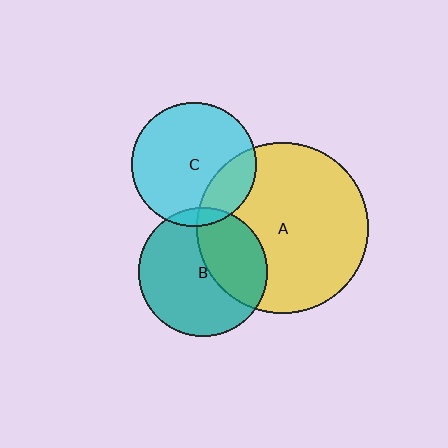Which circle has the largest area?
Circle A (yellow).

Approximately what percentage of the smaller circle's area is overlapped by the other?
Approximately 20%.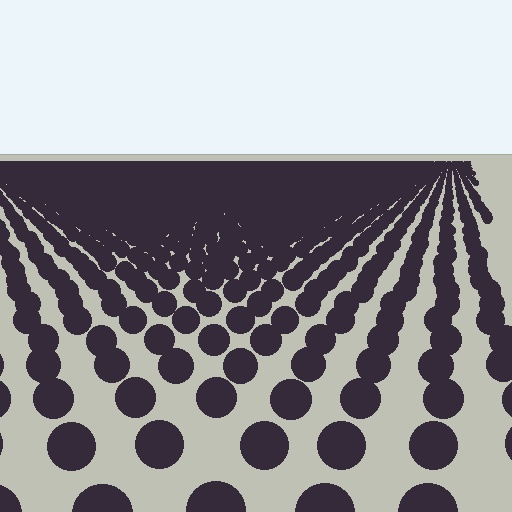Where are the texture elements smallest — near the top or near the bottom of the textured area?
Near the top.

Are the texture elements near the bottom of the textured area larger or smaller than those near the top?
Larger. Near the bottom, elements are closer to the viewer and appear at a bigger on-screen size.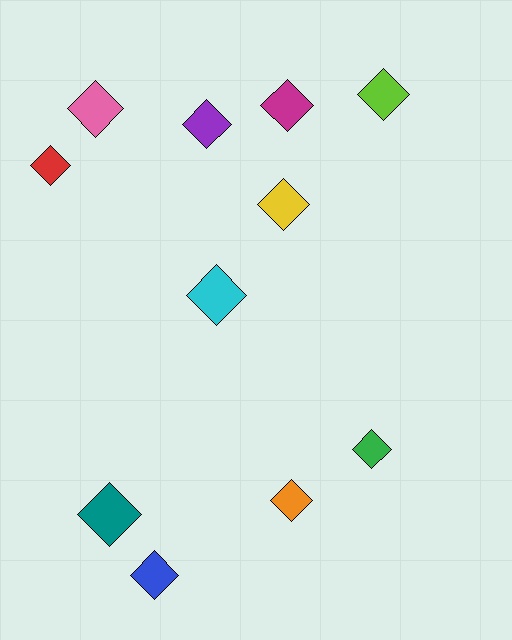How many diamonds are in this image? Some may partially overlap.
There are 11 diamonds.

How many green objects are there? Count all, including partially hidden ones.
There is 1 green object.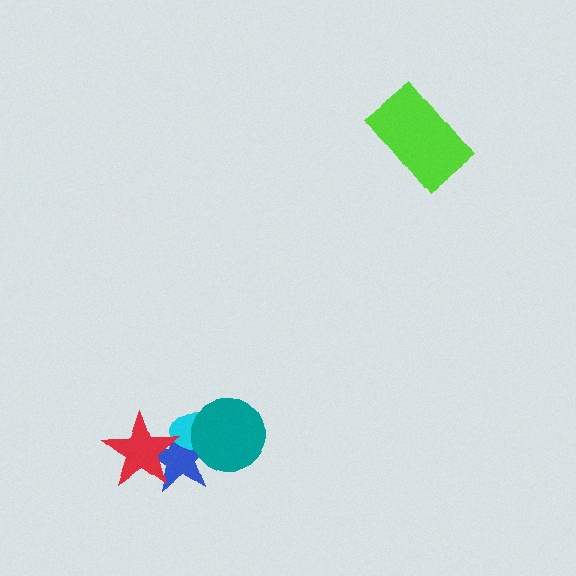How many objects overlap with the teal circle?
2 objects overlap with the teal circle.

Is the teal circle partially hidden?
No, no other shape covers it.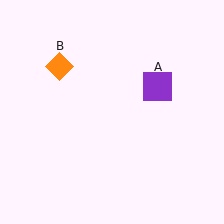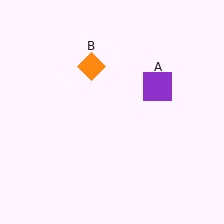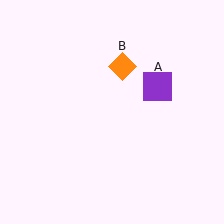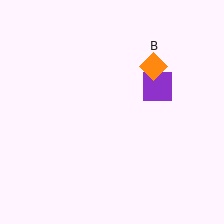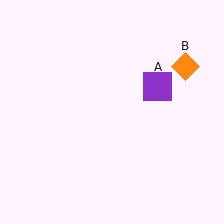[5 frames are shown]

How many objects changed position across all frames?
1 object changed position: orange diamond (object B).